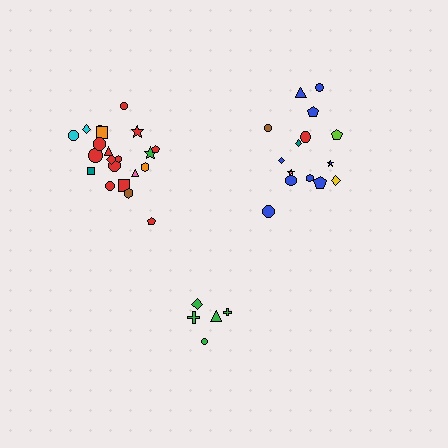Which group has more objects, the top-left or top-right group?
The top-left group.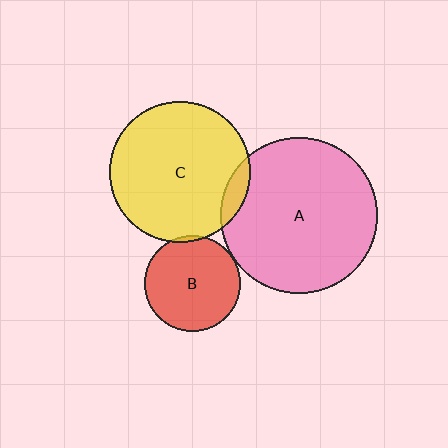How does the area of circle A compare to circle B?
Approximately 2.7 times.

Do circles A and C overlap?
Yes.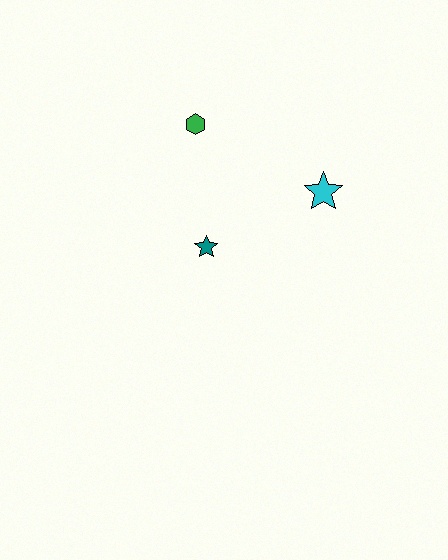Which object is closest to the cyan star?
The teal star is closest to the cyan star.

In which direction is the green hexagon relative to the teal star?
The green hexagon is above the teal star.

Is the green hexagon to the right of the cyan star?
No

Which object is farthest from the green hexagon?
The cyan star is farthest from the green hexagon.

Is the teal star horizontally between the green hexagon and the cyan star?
Yes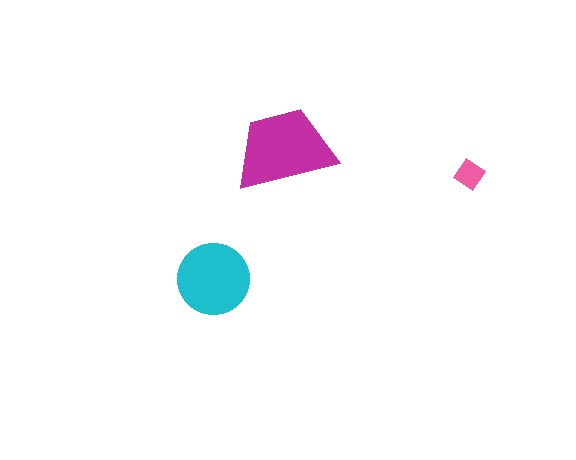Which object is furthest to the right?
The pink diamond is rightmost.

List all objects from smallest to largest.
The pink diamond, the cyan circle, the magenta trapezoid.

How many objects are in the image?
There are 3 objects in the image.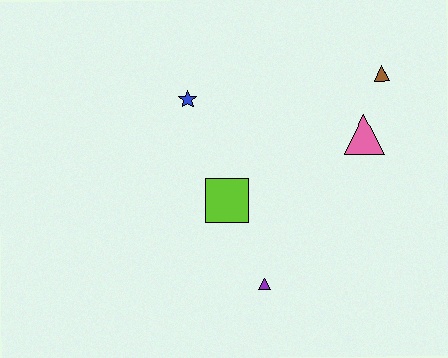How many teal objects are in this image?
There are no teal objects.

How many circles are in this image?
There are no circles.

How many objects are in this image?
There are 5 objects.